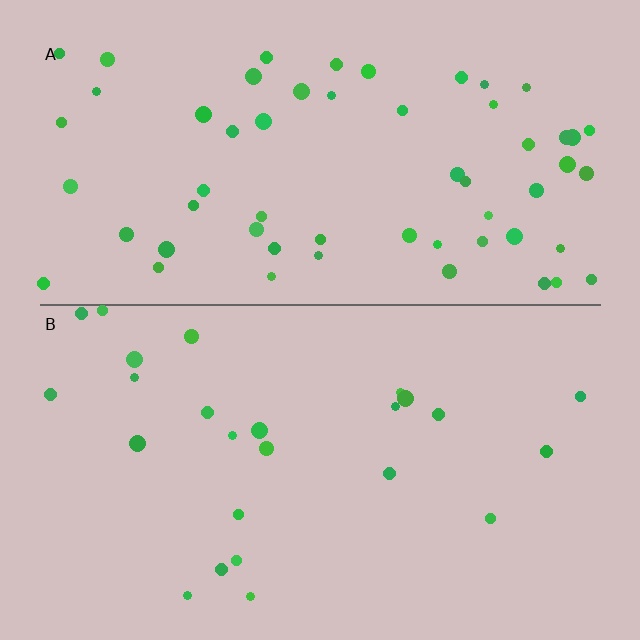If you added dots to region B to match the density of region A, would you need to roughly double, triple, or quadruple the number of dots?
Approximately double.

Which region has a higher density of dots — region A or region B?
A (the top).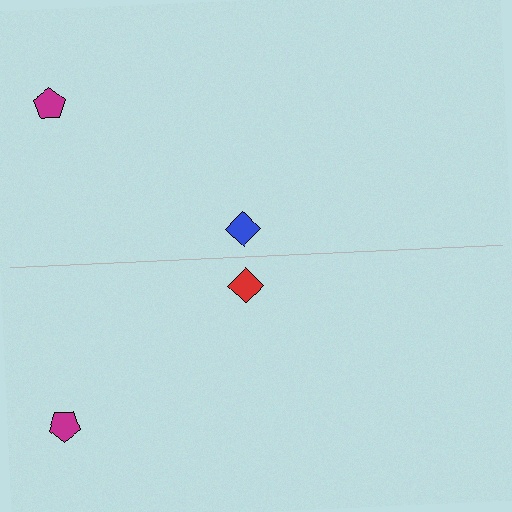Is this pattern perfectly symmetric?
No, the pattern is not perfectly symmetric. The red diamond on the bottom side breaks the symmetry — its mirror counterpart is blue.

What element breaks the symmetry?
The red diamond on the bottom side breaks the symmetry — its mirror counterpart is blue.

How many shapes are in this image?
There are 4 shapes in this image.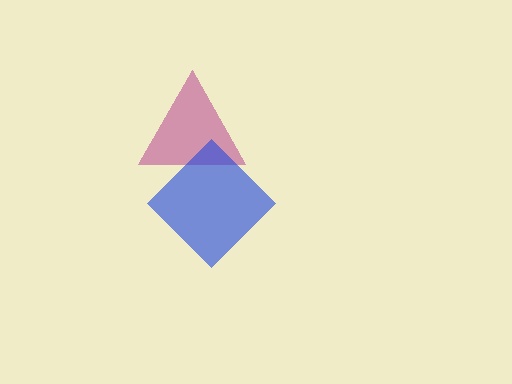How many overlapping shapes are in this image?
There are 2 overlapping shapes in the image.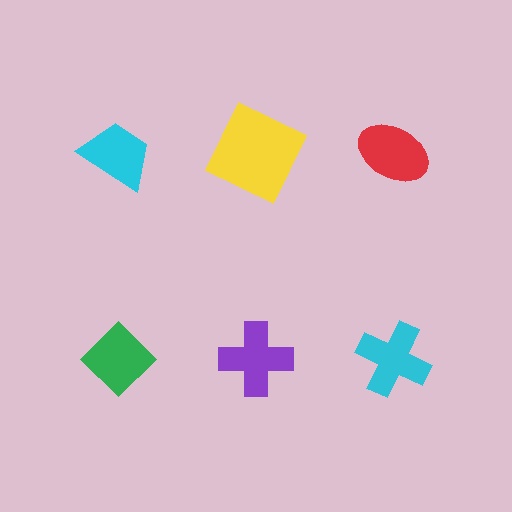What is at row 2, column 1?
A green diamond.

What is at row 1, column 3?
A red ellipse.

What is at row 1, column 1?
A cyan trapezoid.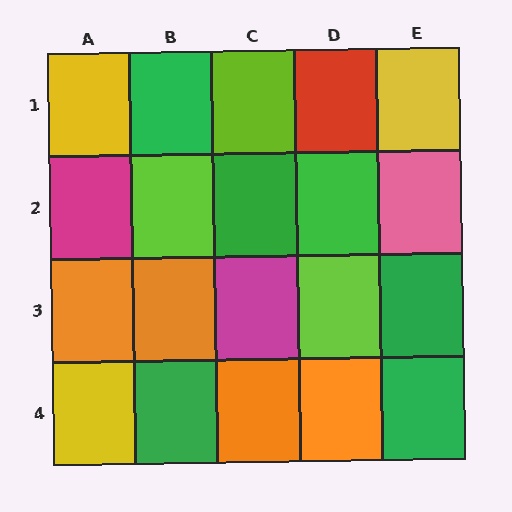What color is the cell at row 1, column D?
Red.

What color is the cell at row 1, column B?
Green.